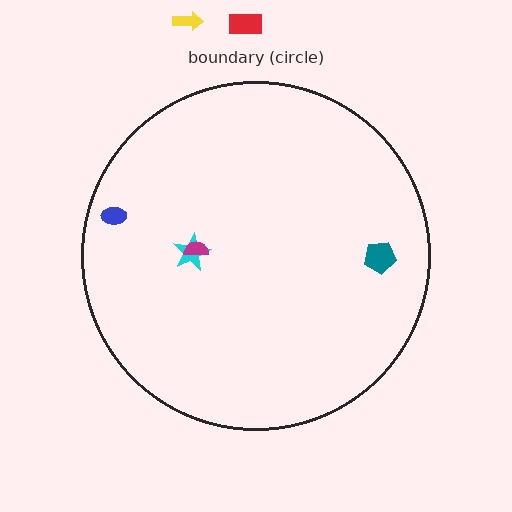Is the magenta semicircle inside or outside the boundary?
Inside.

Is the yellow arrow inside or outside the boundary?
Outside.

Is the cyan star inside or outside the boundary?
Inside.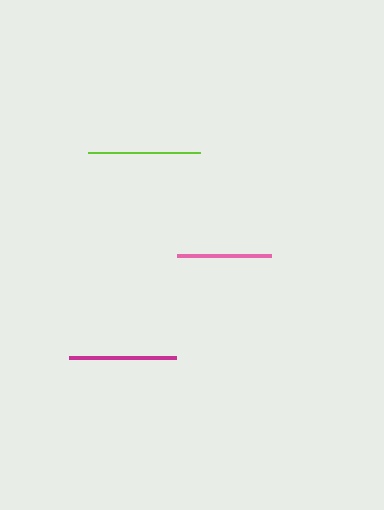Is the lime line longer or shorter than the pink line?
The lime line is longer than the pink line.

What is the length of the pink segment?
The pink segment is approximately 93 pixels long.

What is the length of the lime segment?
The lime segment is approximately 112 pixels long.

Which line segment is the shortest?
The pink line is the shortest at approximately 93 pixels.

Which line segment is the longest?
The lime line is the longest at approximately 112 pixels.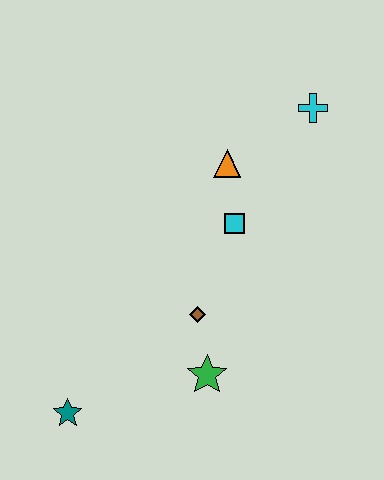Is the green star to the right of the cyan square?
No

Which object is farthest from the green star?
The cyan cross is farthest from the green star.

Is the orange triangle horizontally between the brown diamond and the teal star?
No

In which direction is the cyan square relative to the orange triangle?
The cyan square is below the orange triangle.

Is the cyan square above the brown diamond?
Yes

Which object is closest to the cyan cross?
The orange triangle is closest to the cyan cross.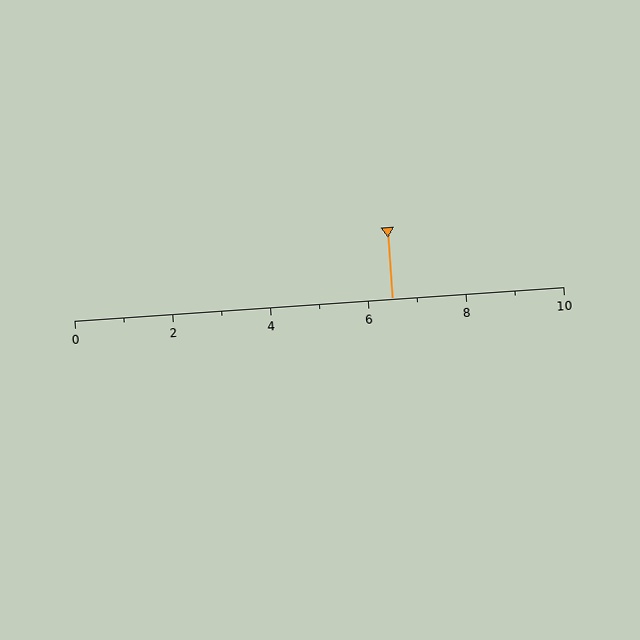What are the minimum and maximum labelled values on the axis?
The axis runs from 0 to 10.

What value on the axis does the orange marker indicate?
The marker indicates approximately 6.5.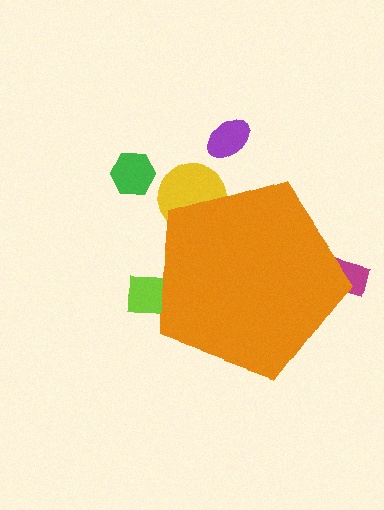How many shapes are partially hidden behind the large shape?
3 shapes are partially hidden.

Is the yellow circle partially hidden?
Yes, the yellow circle is partially hidden behind the orange pentagon.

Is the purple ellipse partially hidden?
No, the purple ellipse is fully visible.